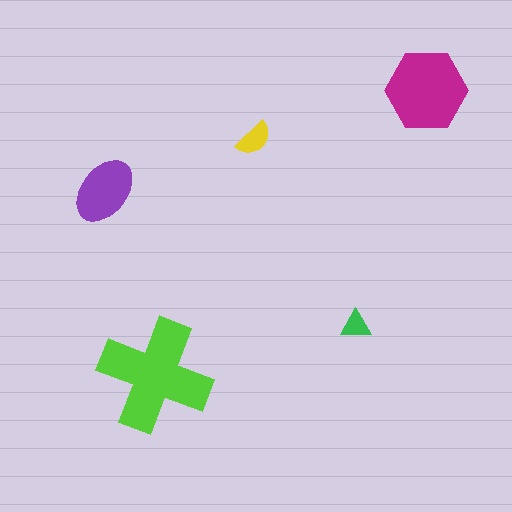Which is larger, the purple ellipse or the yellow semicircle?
The purple ellipse.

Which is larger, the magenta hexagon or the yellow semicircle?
The magenta hexagon.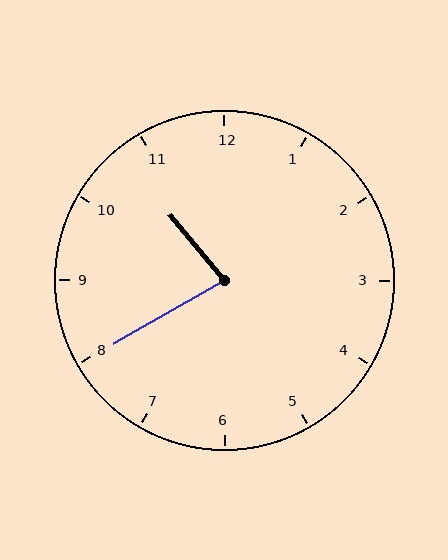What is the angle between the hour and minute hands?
Approximately 80 degrees.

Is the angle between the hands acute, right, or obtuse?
It is acute.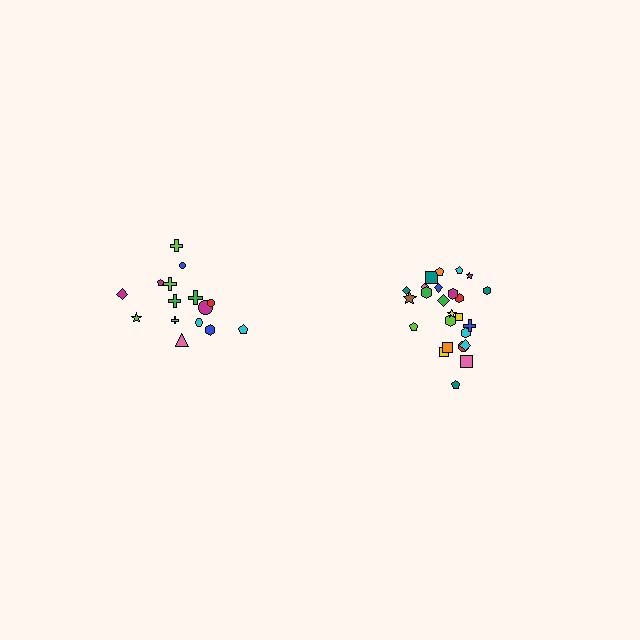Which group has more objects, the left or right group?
The right group.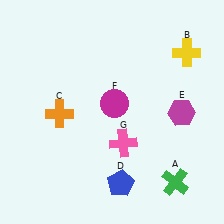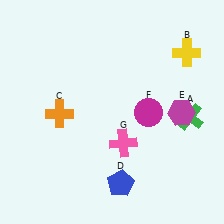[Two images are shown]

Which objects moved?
The objects that moved are: the green cross (A), the magenta circle (F).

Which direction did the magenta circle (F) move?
The magenta circle (F) moved right.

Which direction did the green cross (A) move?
The green cross (A) moved up.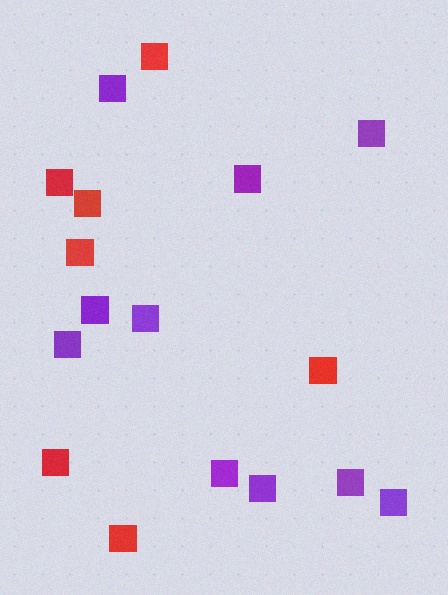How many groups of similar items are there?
There are 2 groups: one group of red squares (7) and one group of purple squares (10).